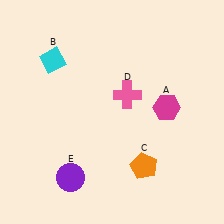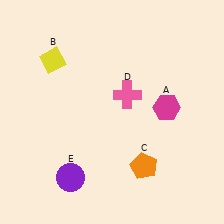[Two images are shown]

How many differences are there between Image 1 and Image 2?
There is 1 difference between the two images.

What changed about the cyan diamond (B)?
In Image 1, B is cyan. In Image 2, it changed to yellow.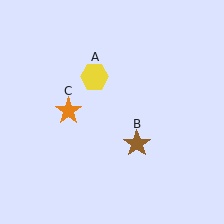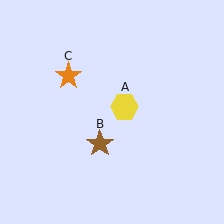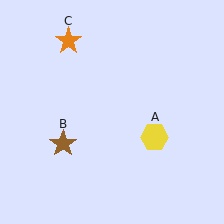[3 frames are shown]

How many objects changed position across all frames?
3 objects changed position: yellow hexagon (object A), brown star (object B), orange star (object C).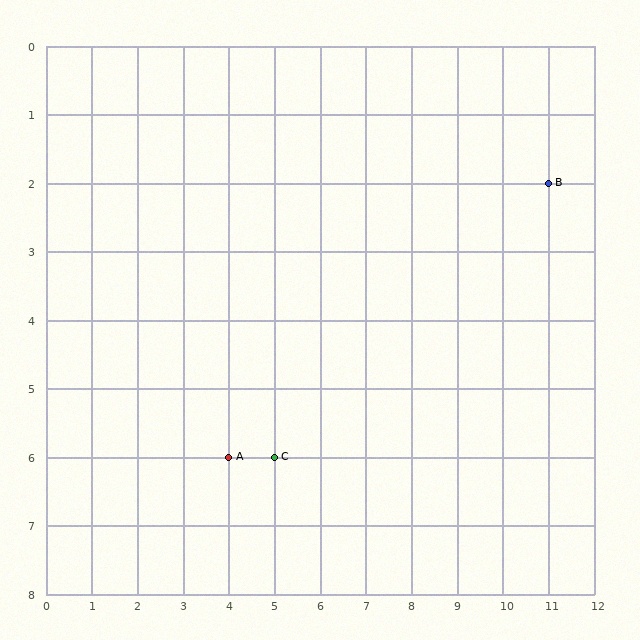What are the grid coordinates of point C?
Point C is at grid coordinates (5, 6).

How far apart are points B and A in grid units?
Points B and A are 7 columns and 4 rows apart (about 8.1 grid units diagonally).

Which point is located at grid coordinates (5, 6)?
Point C is at (5, 6).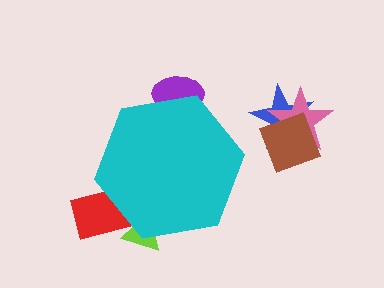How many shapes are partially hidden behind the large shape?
3 shapes are partially hidden.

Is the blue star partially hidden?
No, the blue star is fully visible.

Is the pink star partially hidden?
No, the pink star is fully visible.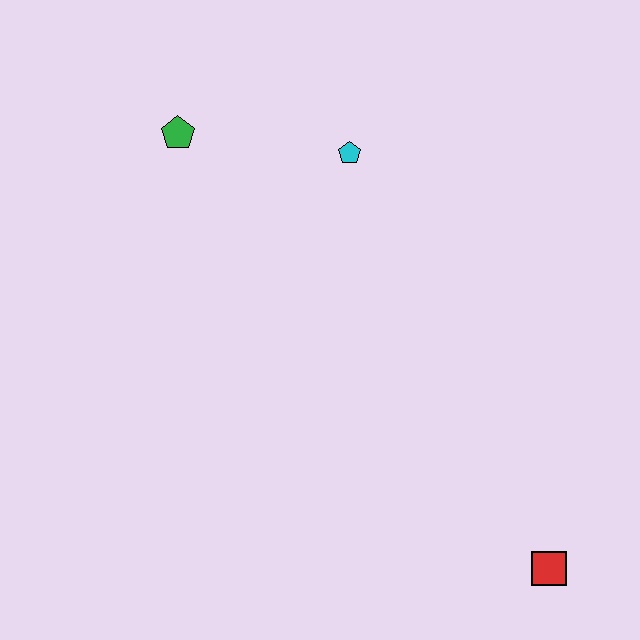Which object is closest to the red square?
The cyan pentagon is closest to the red square.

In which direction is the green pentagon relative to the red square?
The green pentagon is above the red square.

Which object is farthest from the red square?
The green pentagon is farthest from the red square.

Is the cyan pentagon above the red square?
Yes